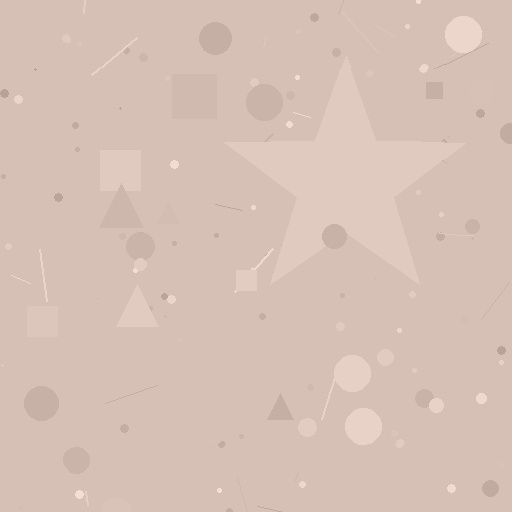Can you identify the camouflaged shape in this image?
The camouflaged shape is a star.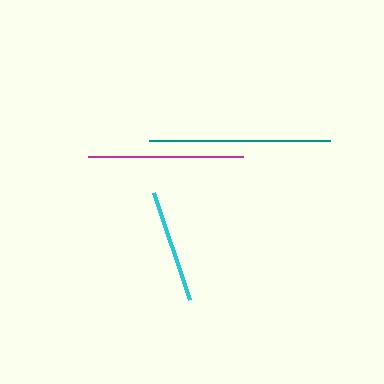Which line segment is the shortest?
The cyan line is the shortest at approximately 112 pixels.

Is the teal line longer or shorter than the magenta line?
The teal line is longer than the magenta line.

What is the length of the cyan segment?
The cyan segment is approximately 112 pixels long.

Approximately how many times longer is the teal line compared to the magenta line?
The teal line is approximately 1.2 times the length of the magenta line.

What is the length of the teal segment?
The teal segment is approximately 181 pixels long.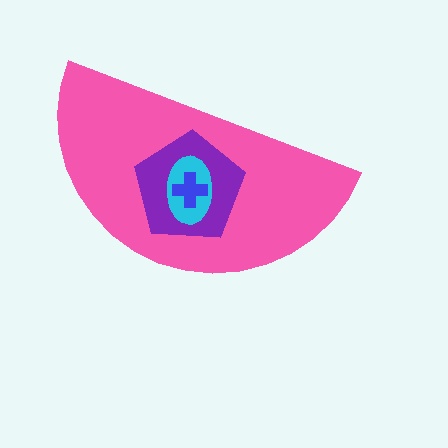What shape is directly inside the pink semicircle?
The purple pentagon.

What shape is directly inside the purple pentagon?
The cyan ellipse.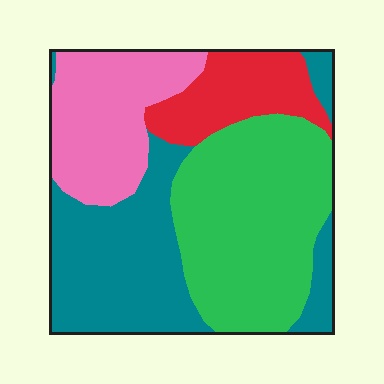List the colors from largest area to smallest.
From largest to smallest: green, teal, pink, red.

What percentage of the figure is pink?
Pink covers 20% of the figure.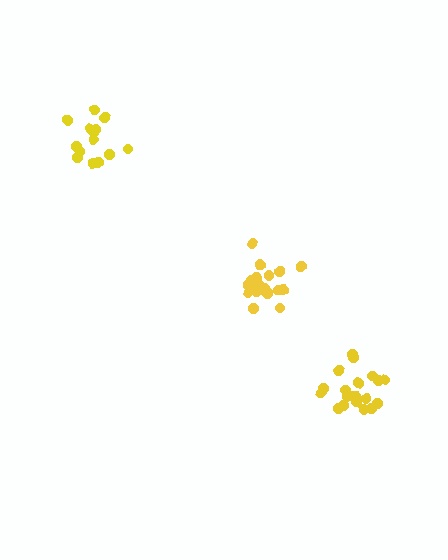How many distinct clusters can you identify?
There are 3 distinct clusters.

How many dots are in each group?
Group 1: 19 dots, Group 2: 20 dots, Group 3: 16 dots (55 total).